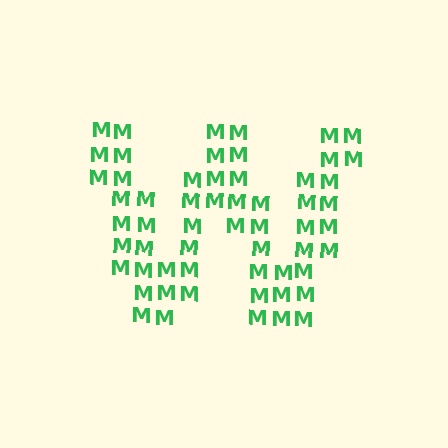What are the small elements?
The small elements are letter M's.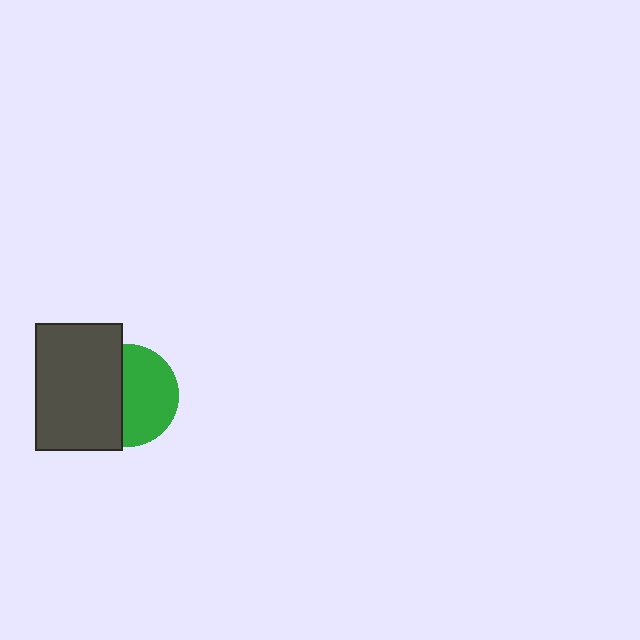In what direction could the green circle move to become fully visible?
The green circle could move right. That would shift it out from behind the dark gray rectangle entirely.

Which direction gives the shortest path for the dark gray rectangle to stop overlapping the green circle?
Moving left gives the shortest separation.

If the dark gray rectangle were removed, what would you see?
You would see the complete green circle.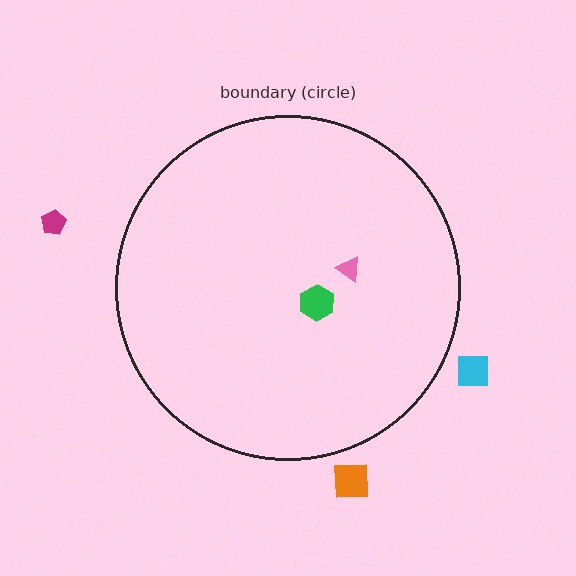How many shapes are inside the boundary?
2 inside, 3 outside.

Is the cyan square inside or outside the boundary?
Outside.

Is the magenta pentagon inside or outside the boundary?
Outside.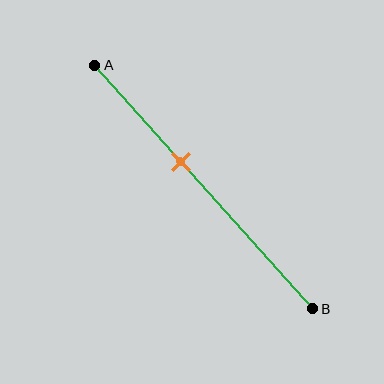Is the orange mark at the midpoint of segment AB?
No, the mark is at about 40% from A, not at the 50% midpoint.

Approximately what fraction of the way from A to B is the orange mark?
The orange mark is approximately 40% of the way from A to B.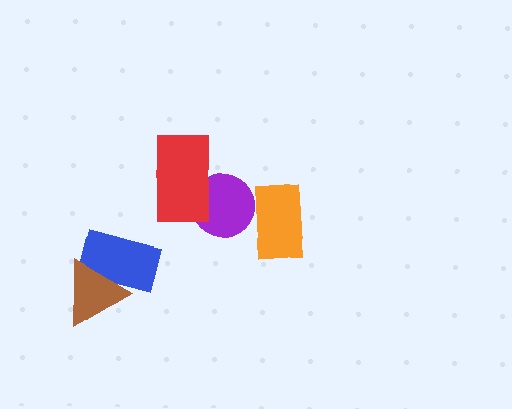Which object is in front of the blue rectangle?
The brown triangle is in front of the blue rectangle.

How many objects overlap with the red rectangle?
1 object overlaps with the red rectangle.